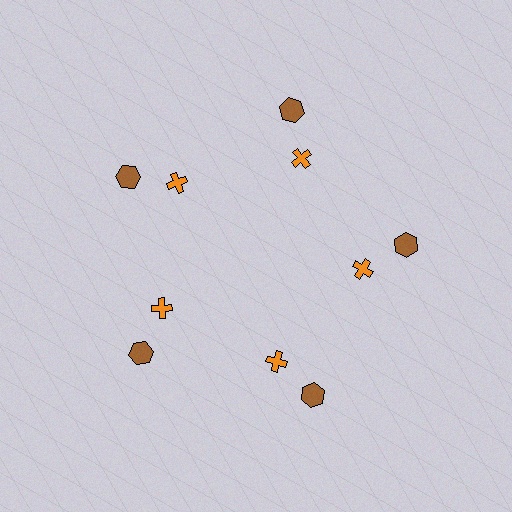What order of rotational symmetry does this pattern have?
This pattern has 5-fold rotational symmetry.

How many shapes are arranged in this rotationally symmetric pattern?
There are 10 shapes, arranged in 5 groups of 2.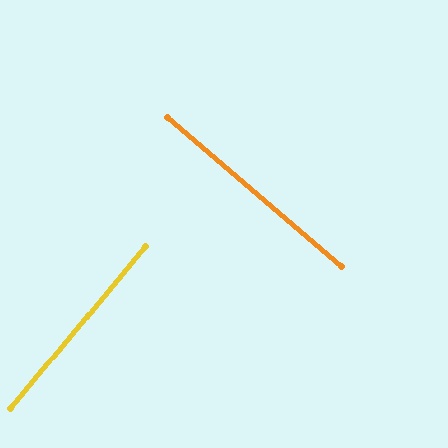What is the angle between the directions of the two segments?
Approximately 89 degrees.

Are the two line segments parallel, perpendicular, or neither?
Perpendicular — they meet at approximately 89°.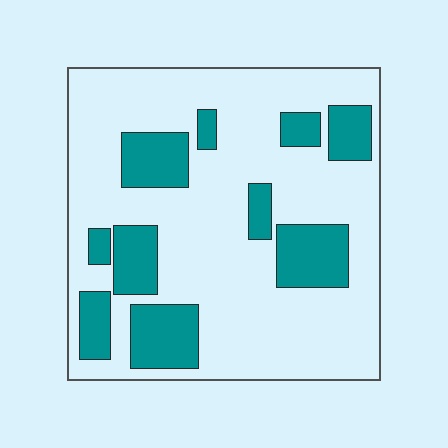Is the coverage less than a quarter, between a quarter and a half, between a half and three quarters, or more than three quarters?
Between a quarter and a half.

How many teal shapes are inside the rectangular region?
10.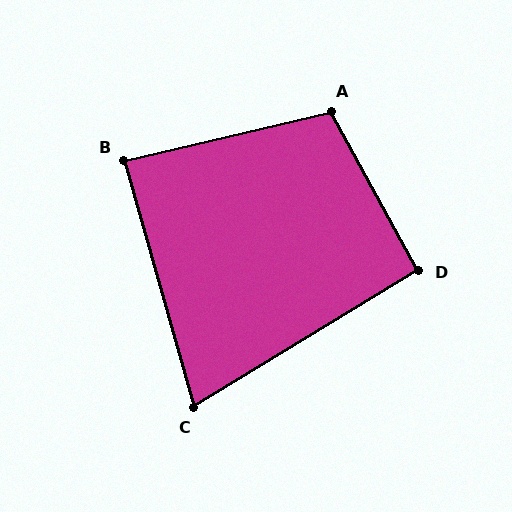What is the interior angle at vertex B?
Approximately 87 degrees (approximately right).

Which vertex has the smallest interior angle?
C, at approximately 75 degrees.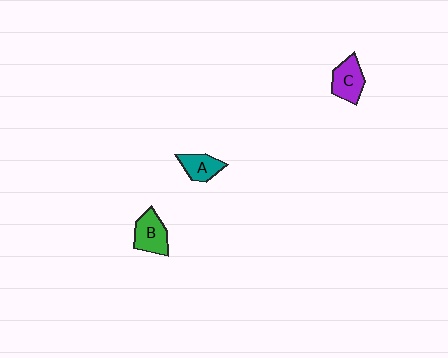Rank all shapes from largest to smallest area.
From largest to smallest: B (green), C (purple), A (teal).